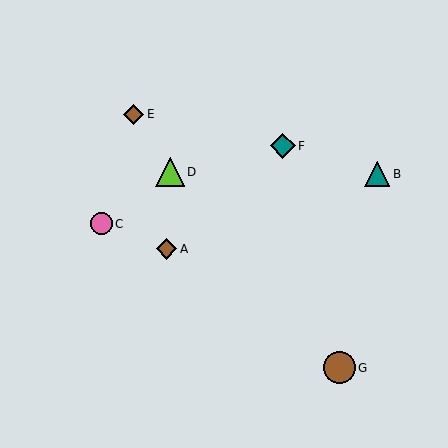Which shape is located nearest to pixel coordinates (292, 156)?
The teal diamond (labeled F) at (283, 146) is nearest to that location.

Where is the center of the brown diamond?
The center of the brown diamond is at (134, 114).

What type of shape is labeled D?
Shape D is a lime triangle.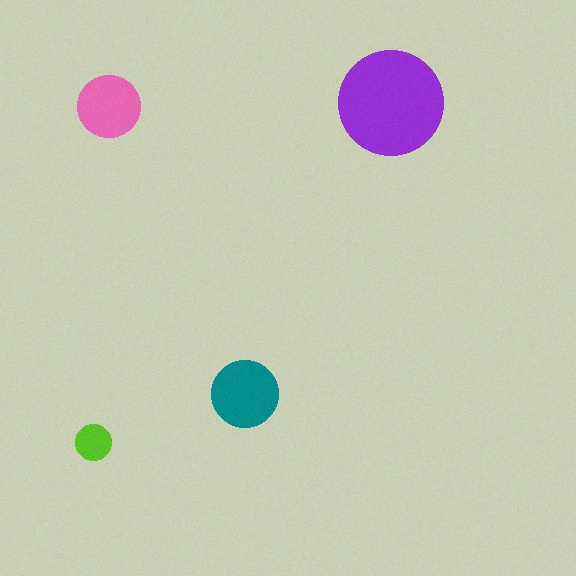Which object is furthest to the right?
The purple circle is rightmost.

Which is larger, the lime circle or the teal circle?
The teal one.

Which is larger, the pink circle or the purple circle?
The purple one.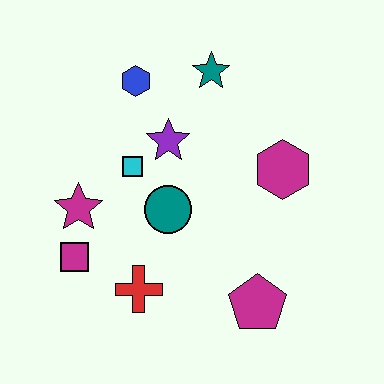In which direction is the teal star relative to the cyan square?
The teal star is above the cyan square.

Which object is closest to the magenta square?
The magenta star is closest to the magenta square.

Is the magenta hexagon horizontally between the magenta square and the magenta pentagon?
No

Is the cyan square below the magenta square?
No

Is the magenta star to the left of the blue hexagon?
Yes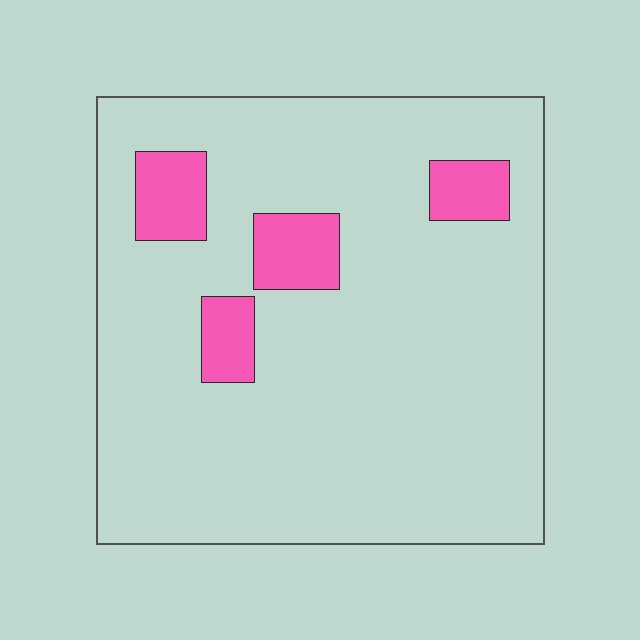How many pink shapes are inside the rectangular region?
4.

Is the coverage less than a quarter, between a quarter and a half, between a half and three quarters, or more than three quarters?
Less than a quarter.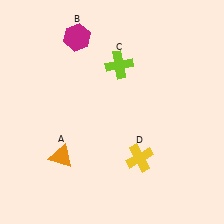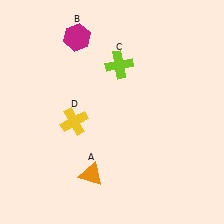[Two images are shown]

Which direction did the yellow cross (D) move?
The yellow cross (D) moved left.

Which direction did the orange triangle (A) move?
The orange triangle (A) moved right.